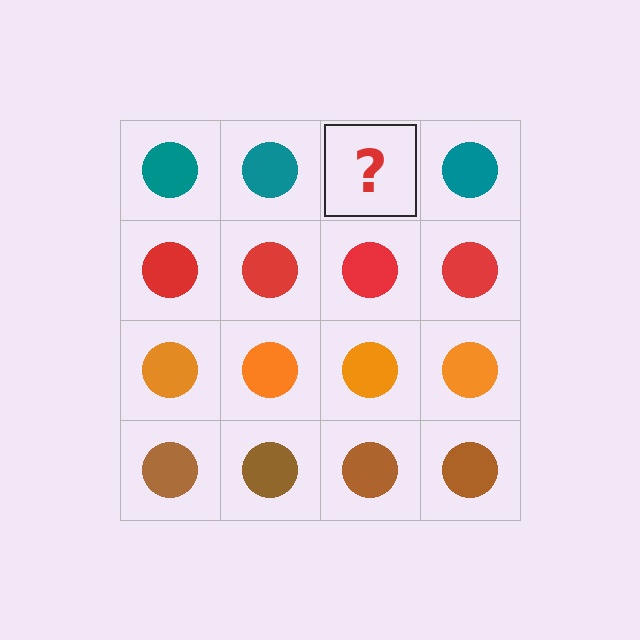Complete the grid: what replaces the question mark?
The question mark should be replaced with a teal circle.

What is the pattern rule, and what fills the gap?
The rule is that each row has a consistent color. The gap should be filled with a teal circle.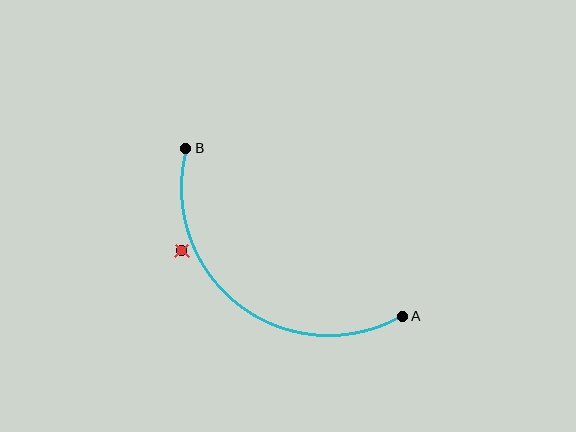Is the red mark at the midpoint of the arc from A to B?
No — the red mark does not lie on the arc at all. It sits slightly outside the curve.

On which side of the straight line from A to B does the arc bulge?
The arc bulges below and to the left of the straight line connecting A and B.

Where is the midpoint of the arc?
The arc midpoint is the point on the curve farthest from the straight line joining A and B. It sits below and to the left of that line.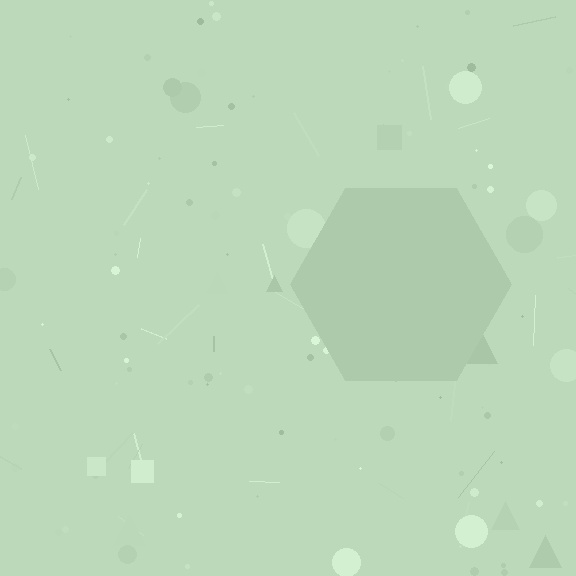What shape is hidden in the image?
A hexagon is hidden in the image.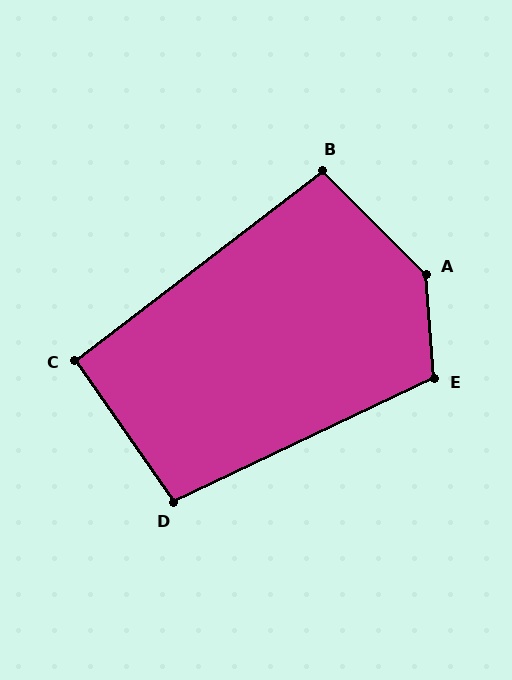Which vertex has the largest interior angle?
A, at approximately 140 degrees.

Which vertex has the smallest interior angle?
C, at approximately 93 degrees.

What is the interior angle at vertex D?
Approximately 99 degrees (obtuse).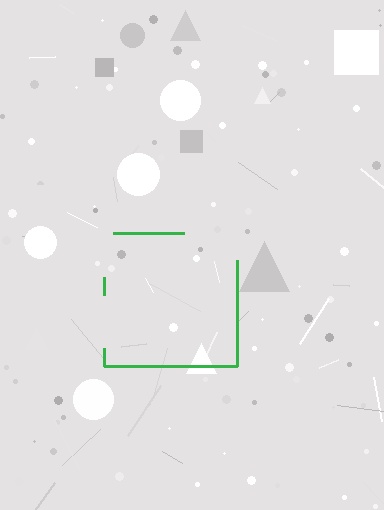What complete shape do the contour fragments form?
The contour fragments form a square.